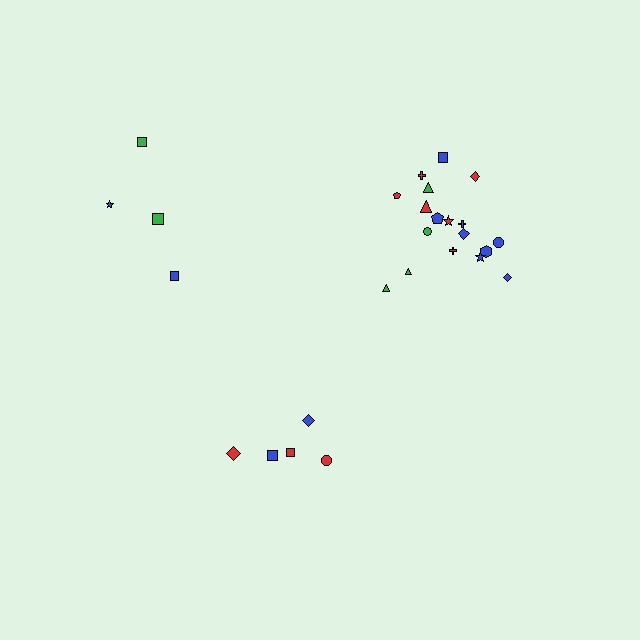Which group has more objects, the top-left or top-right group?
The top-right group.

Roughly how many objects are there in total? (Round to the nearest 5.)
Roughly 25 objects in total.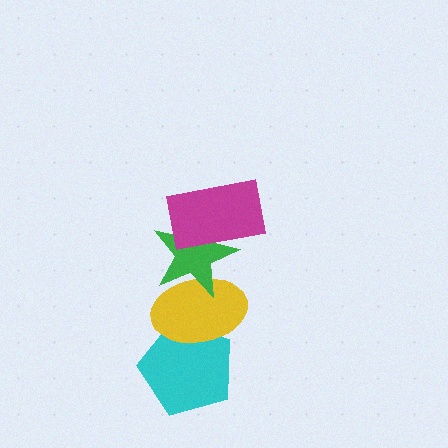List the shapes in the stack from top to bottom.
From top to bottom: the magenta rectangle, the green star, the yellow ellipse, the cyan pentagon.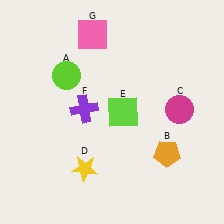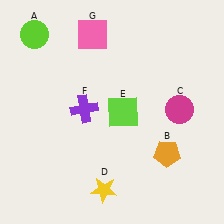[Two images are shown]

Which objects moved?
The objects that moved are: the lime circle (A), the yellow star (D).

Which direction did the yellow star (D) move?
The yellow star (D) moved down.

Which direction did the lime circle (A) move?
The lime circle (A) moved up.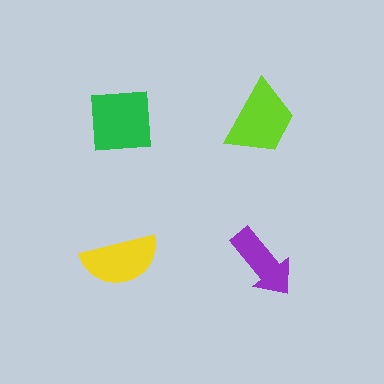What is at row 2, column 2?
A purple arrow.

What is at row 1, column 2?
A lime trapezoid.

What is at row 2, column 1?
A yellow semicircle.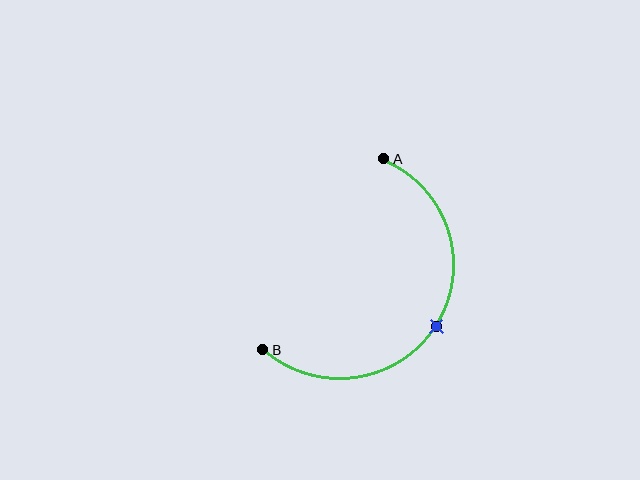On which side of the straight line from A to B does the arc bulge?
The arc bulges to the right of the straight line connecting A and B.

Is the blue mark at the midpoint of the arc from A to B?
Yes. The blue mark lies on the arc at equal arc-length from both A and B — it is the arc midpoint.